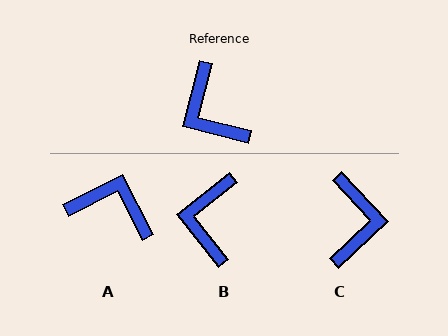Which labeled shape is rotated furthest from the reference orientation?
C, about 148 degrees away.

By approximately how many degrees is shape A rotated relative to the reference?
Approximately 138 degrees clockwise.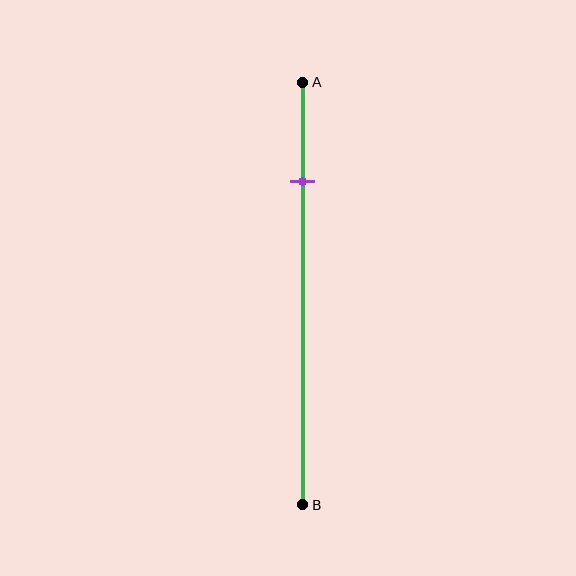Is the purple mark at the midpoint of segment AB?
No, the mark is at about 25% from A, not at the 50% midpoint.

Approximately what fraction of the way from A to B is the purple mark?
The purple mark is approximately 25% of the way from A to B.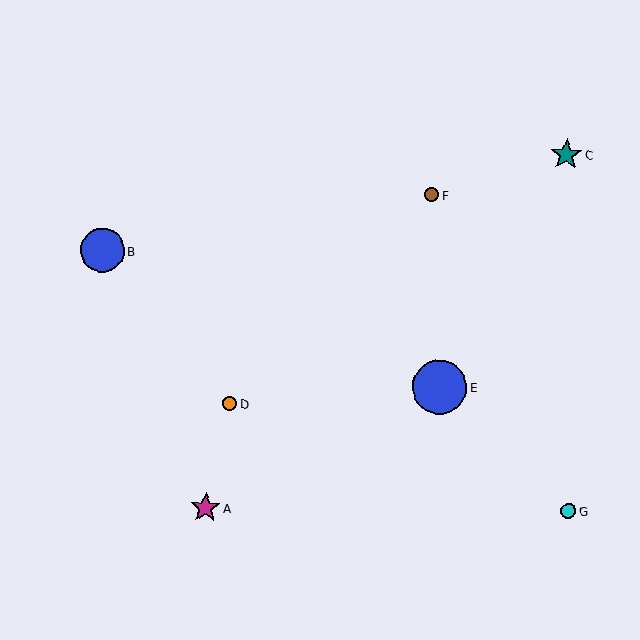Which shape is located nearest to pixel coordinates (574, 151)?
The teal star (labeled C) at (566, 154) is nearest to that location.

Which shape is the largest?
The blue circle (labeled E) is the largest.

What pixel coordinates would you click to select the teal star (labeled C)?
Click at (566, 154) to select the teal star C.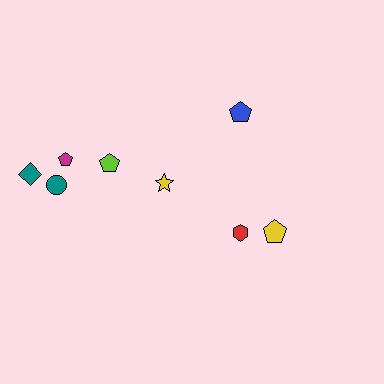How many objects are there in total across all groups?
There are 8 objects.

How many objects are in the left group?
There are 5 objects.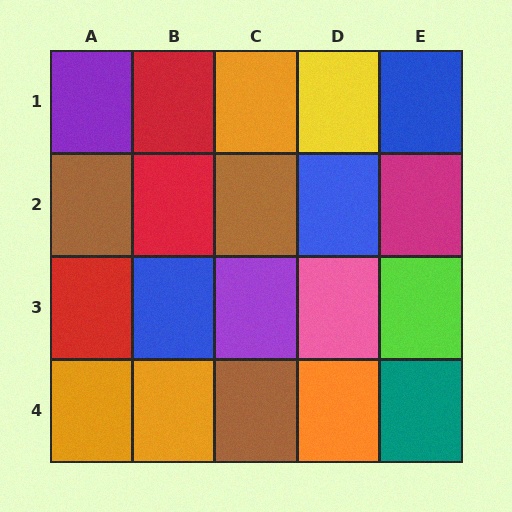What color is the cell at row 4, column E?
Teal.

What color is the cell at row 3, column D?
Pink.